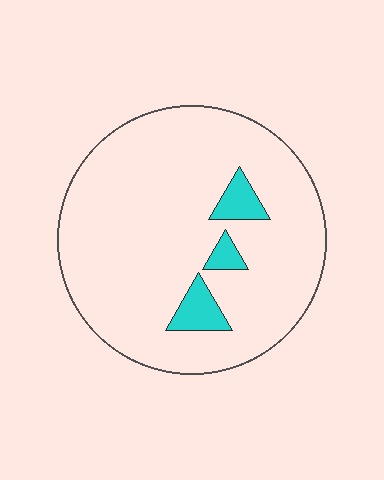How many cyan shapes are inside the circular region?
3.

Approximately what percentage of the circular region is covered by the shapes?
Approximately 10%.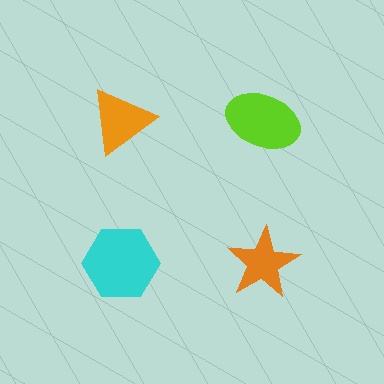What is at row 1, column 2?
A lime ellipse.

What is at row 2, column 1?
A cyan hexagon.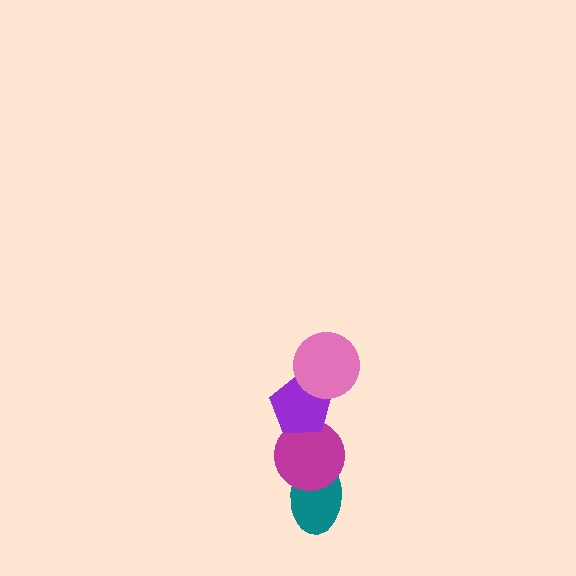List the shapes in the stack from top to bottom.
From top to bottom: the pink circle, the purple pentagon, the magenta circle, the teal ellipse.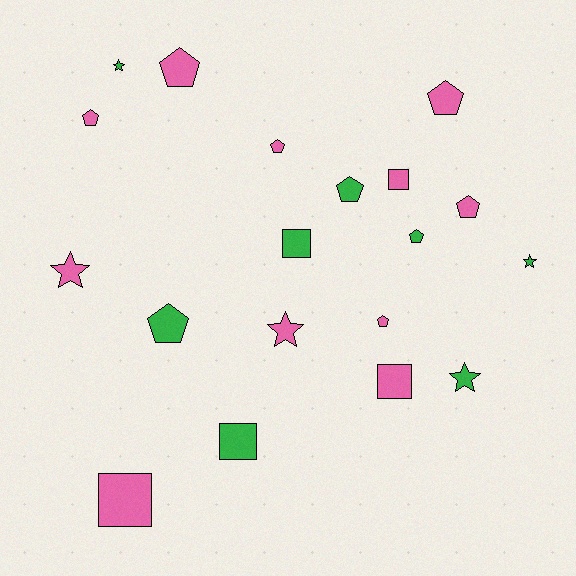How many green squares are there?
There are 2 green squares.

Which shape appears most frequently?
Pentagon, with 9 objects.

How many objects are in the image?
There are 19 objects.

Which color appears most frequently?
Pink, with 11 objects.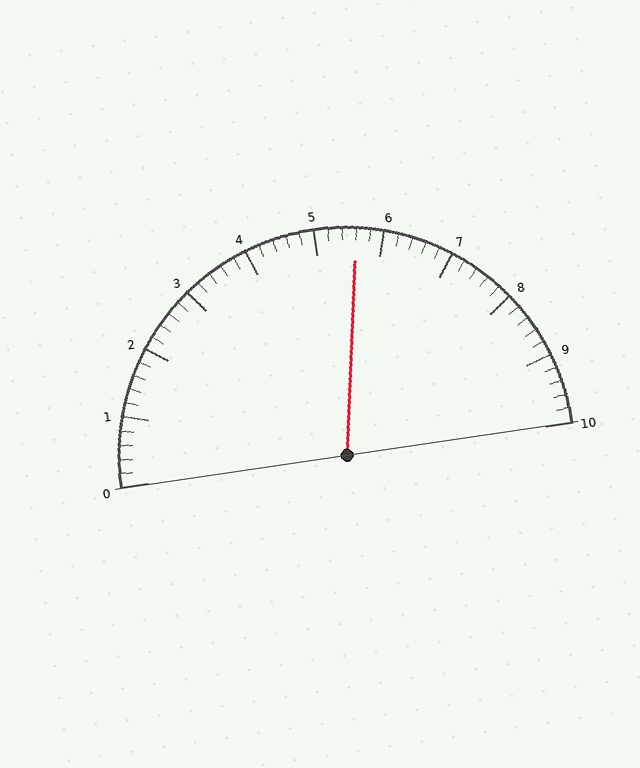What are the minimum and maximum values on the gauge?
The gauge ranges from 0 to 10.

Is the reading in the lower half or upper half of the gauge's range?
The reading is in the upper half of the range (0 to 10).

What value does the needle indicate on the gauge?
The needle indicates approximately 5.6.